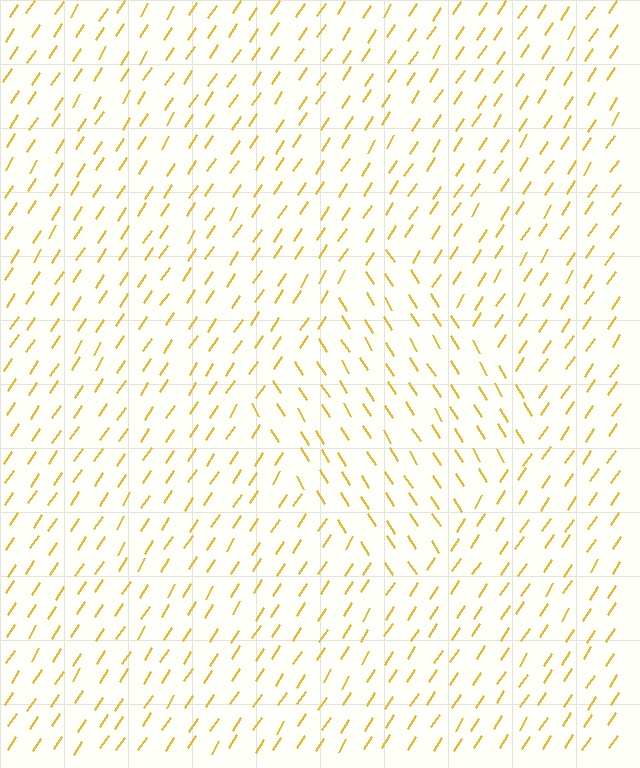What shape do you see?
I see a diamond.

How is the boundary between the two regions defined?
The boundary is defined purely by a change in line orientation (approximately 65 degrees difference). All lines are the same color and thickness.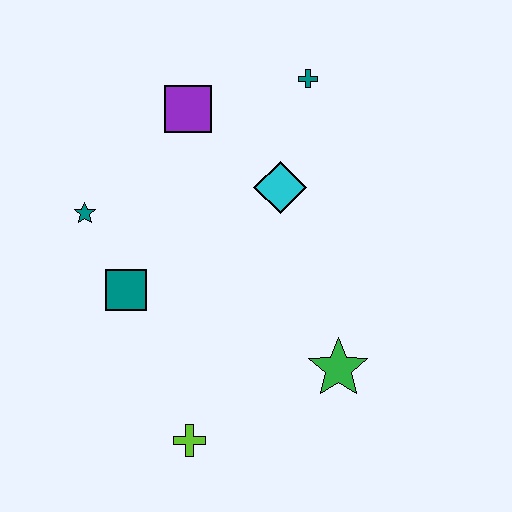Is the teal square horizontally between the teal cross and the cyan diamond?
No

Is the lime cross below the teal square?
Yes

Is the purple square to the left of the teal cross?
Yes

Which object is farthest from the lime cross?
The teal cross is farthest from the lime cross.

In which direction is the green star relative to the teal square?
The green star is to the right of the teal square.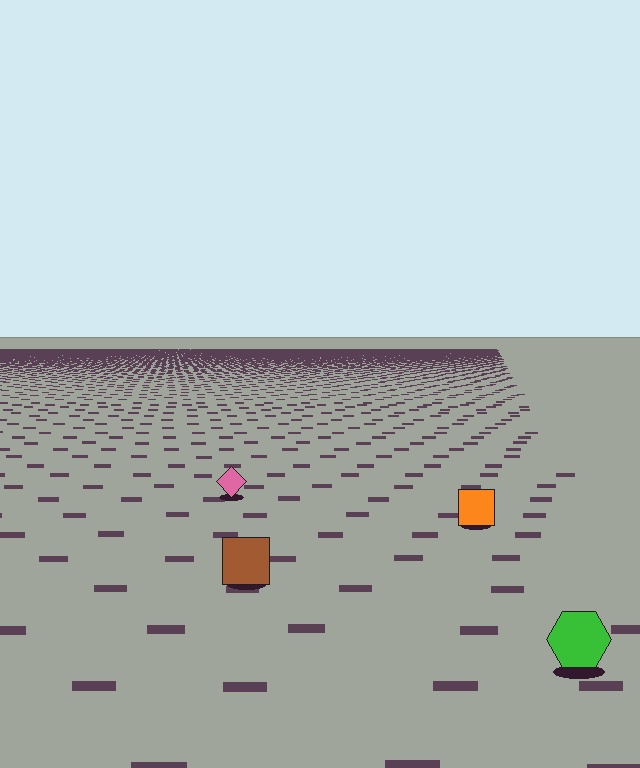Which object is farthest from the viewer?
The pink diamond is farthest from the viewer. It appears smaller and the ground texture around it is denser.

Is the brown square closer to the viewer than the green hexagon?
No. The green hexagon is closer — you can tell from the texture gradient: the ground texture is coarser near it.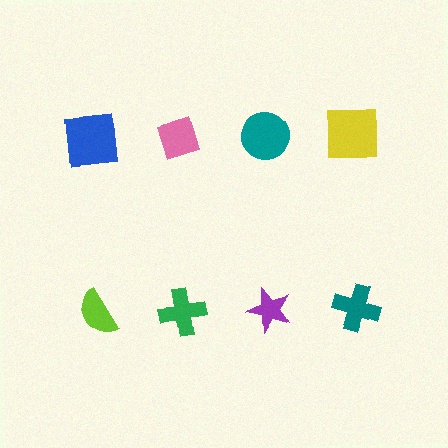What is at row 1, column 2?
A pink diamond.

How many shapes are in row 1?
4 shapes.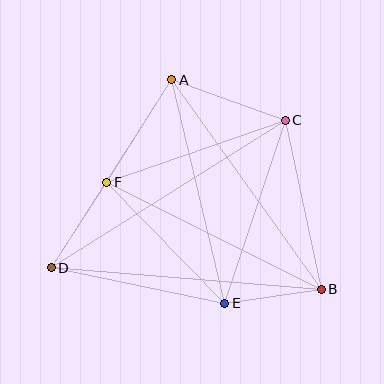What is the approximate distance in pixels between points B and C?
The distance between B and C is approximately 173 pixels.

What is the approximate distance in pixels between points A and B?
The distance between A and B is approximately 257 pixels.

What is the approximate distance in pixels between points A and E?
The distance between A and E is approximately 230 pixels.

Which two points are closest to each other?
Points B and E are closest to each other.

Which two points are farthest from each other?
Points C and D are farthest from each other.